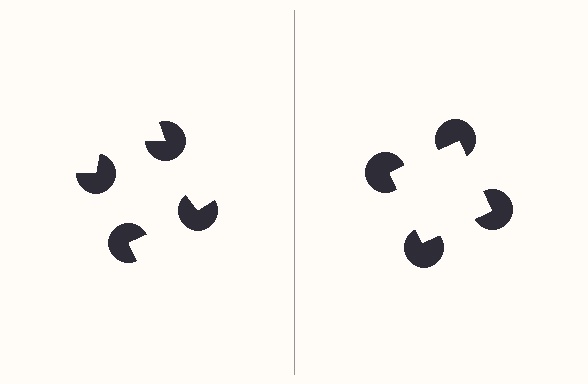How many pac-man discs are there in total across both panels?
8 — 4 on each side.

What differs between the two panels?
The pac-man discs are positioned identically on both sides; only the wedge orientations differ. On the right they align to a square; on the left they are misaligned.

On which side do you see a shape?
An illusory square appears on the right side. On the left side the wedge cuts are rotated, so no coherent shape forms.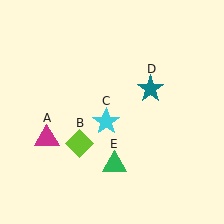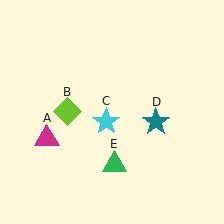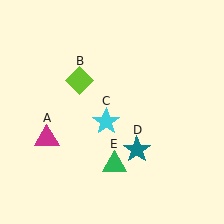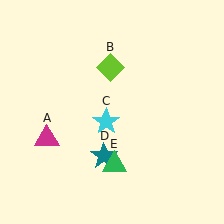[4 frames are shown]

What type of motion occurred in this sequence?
The lime diamond (object B), teal star (object D) rotated clockwise around the center of the scene.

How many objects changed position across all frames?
2 objects changed position: lime diamond (object B), teal star (object D).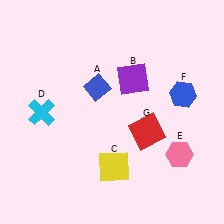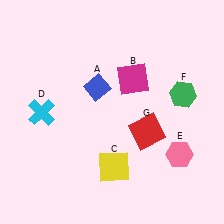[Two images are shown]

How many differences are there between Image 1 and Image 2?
There are 2 differences between the two images.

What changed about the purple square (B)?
In Image 1, B is purple. In Image 2, it changed to magenta.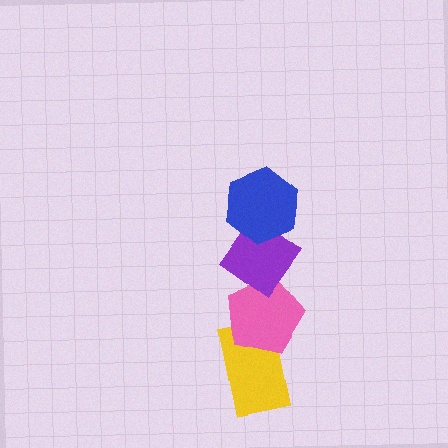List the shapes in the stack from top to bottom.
From top to bottom: the blue hexagon, the purple diamond, the pink pentagon, the yellow rectangle.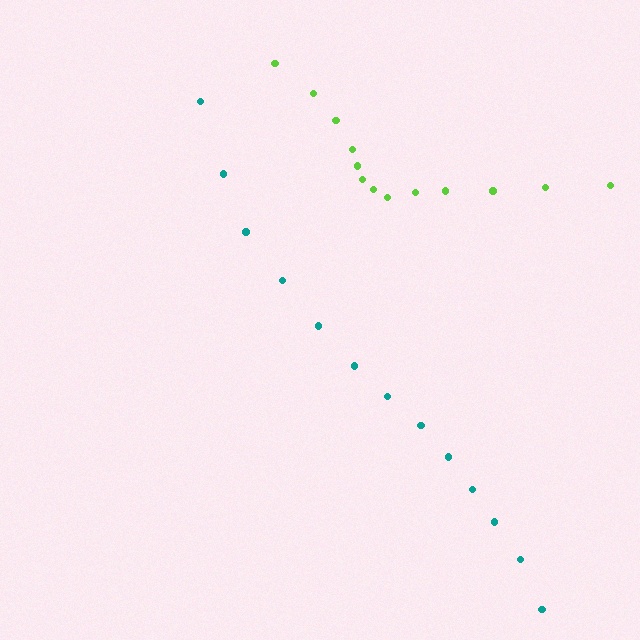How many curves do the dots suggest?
There are 2 distinct paths.